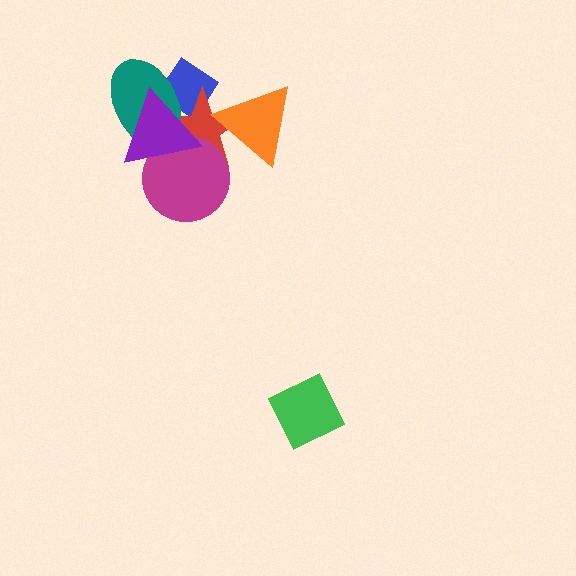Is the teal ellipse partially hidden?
Yes, it is partially covered by another shape.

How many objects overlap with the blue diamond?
3 objects overlap with the blue diamond.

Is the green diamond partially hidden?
No, no other shape covers it.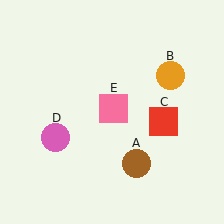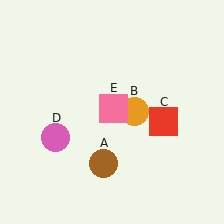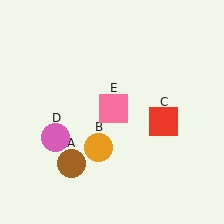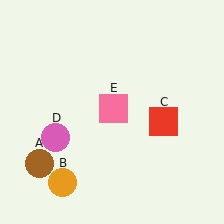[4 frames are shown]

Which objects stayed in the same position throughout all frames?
Red square (object C) and pink circle (object D) and pink square (object E) remained stationary.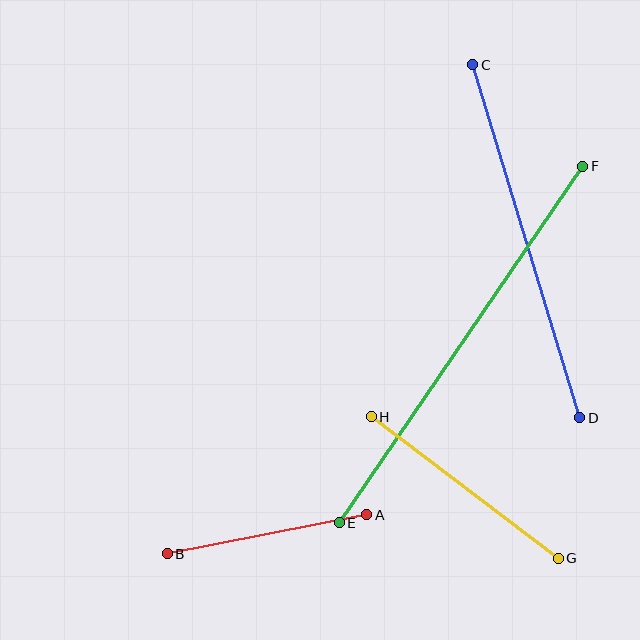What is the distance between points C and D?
The distance is approximately 369 pixels.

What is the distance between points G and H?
The distance is approximately 235 pixels.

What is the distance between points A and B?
The distance is approximately 203 pixels.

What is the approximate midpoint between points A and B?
The midpoint is at approximately (267, 534) pixels.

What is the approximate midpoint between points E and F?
The midpoint is at approximately (461, 345) pixels.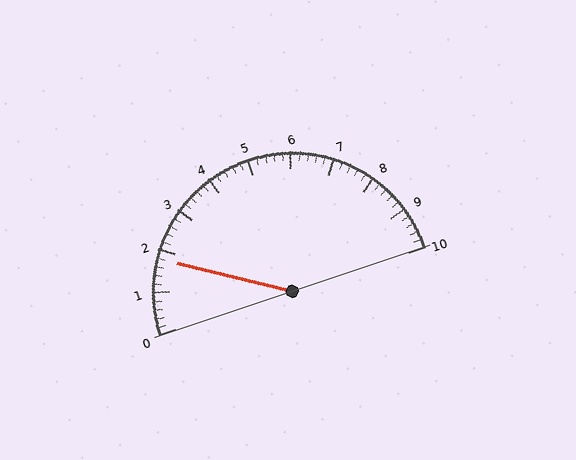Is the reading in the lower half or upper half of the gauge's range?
The reading is in the lower half of the range (0 to 10).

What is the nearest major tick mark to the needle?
The nearest major tick mark is 2.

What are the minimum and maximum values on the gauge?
The gauge ranges from 0 to 10.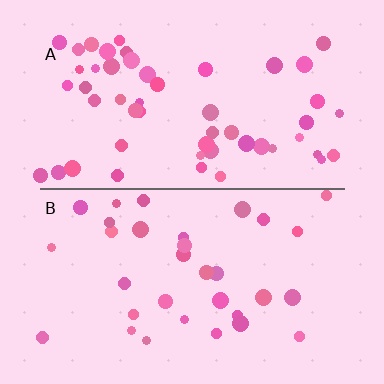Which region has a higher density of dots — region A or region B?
A (the top).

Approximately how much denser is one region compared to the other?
Approximately 1.6× — region A over region B.